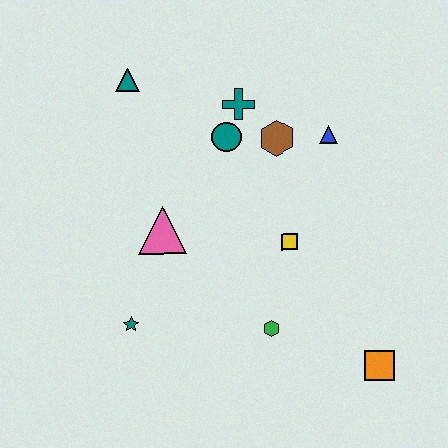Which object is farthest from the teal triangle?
The orange square is farthest from the teal triangle.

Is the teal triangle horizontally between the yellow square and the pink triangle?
No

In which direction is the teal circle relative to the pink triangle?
The teal circle is above the pink triangle.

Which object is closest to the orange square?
The green hexagon is closest to the orange square.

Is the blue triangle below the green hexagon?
No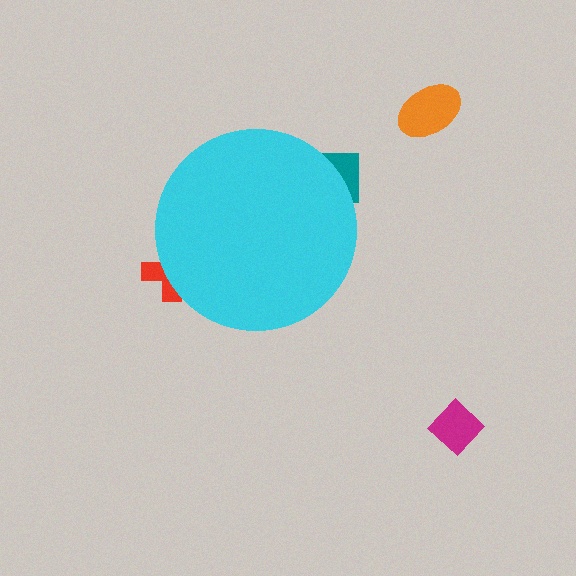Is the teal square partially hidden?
Yes, the teal square is partially hidden behind the cyan circle.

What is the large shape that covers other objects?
A cyan circle.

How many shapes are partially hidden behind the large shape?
2 shapes are partially hidden.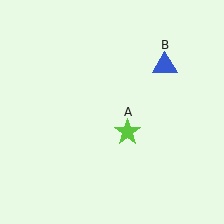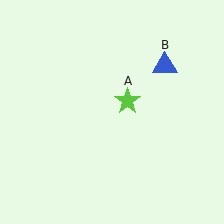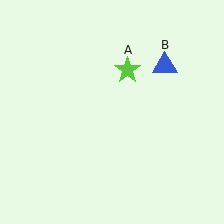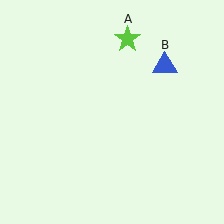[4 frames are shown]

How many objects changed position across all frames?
1 object changed position: lime star (object A).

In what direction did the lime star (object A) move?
The lime star (object A) moved up.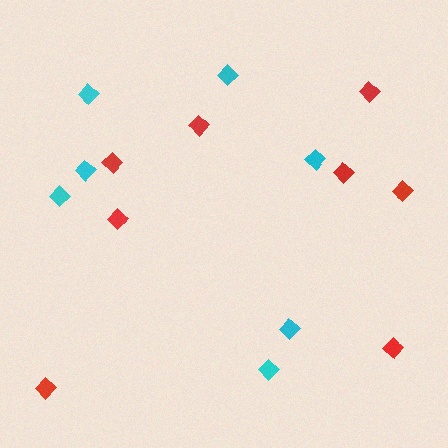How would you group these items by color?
There are 2 groups: one group of red diamonds (8) and one group of cyan diamonds (7).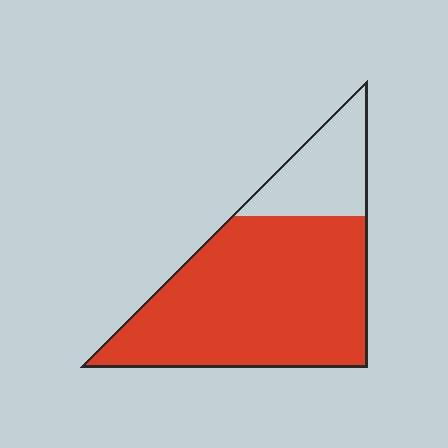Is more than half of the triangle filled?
Yes.